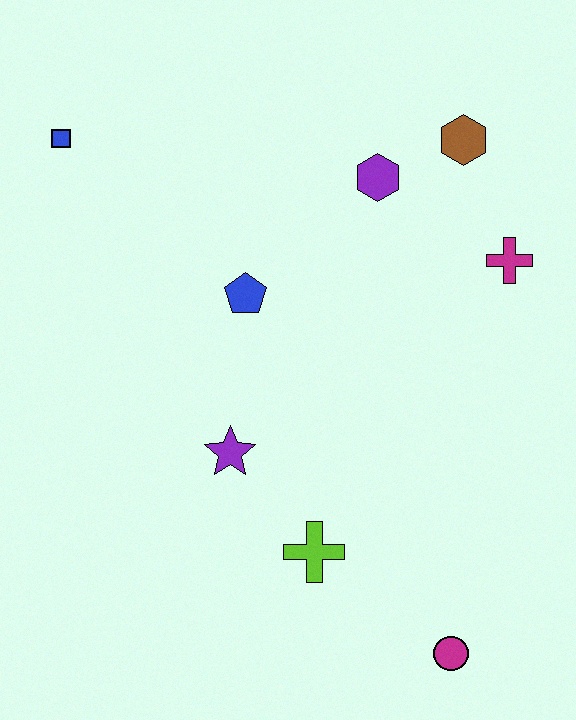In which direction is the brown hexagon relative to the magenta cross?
The brown hexagon is above the magenta cross.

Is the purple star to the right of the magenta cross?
No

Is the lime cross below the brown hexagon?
Yes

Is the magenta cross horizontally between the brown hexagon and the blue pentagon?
No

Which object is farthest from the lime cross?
The blue square is farthest from the lime cross.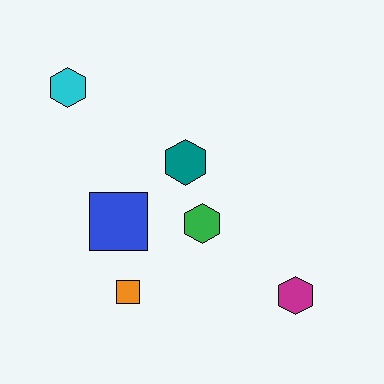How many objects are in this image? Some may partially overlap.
There are 6 objects.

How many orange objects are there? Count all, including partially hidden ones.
There is 1 orange object.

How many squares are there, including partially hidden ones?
There are 2 squares.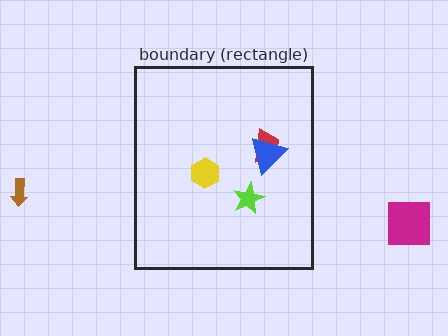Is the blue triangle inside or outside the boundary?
Inside.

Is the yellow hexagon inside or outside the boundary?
Inside.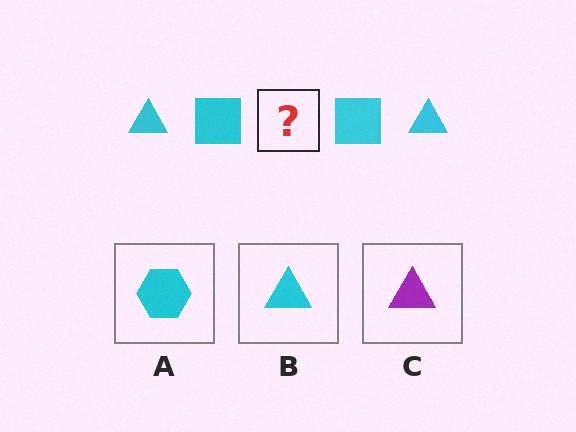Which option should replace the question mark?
Option B.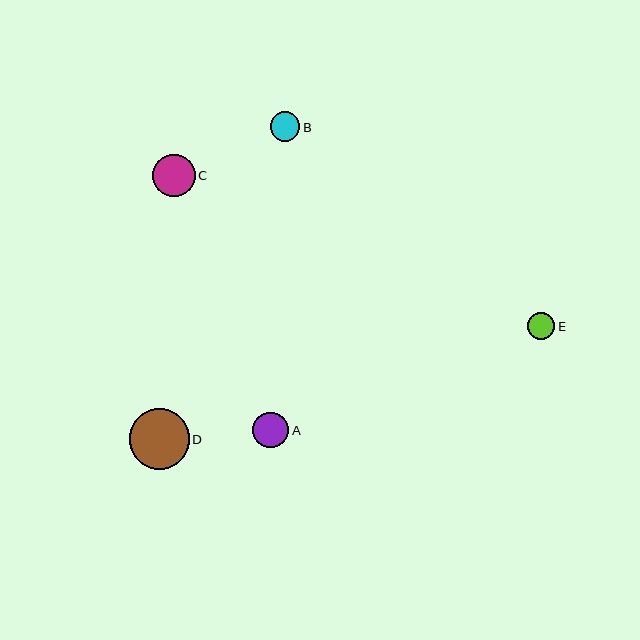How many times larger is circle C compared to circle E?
Circle C is approximately 1.5 times the size of circle E.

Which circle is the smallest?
Circle E is the smallest with a size of approximately 28 pixels.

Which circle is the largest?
Circle D is the largest with a size of approximately 60 pixels.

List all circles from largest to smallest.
From largest to smallest: D, C, A, B, E.